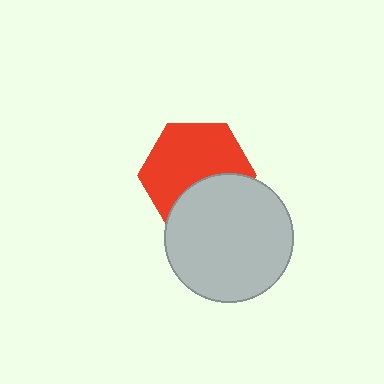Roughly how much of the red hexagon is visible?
About half of it is visible (roughly 65%).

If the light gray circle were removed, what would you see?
You would see the complete red hexagon.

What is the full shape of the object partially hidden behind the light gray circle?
The partially hidden object is a red hexagon.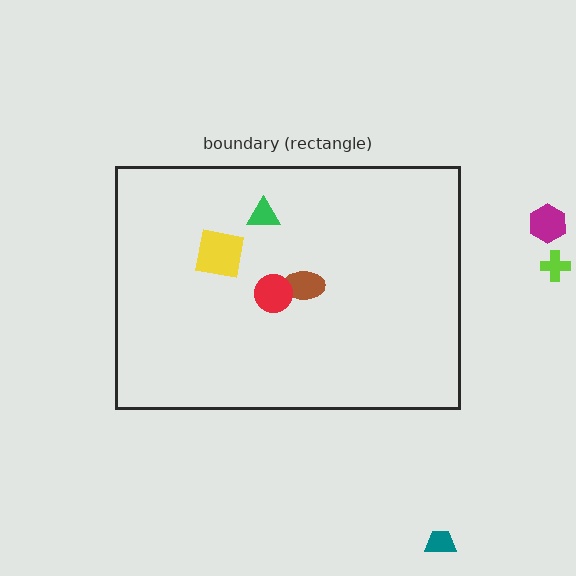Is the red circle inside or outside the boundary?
Inside.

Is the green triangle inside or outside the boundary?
Inside.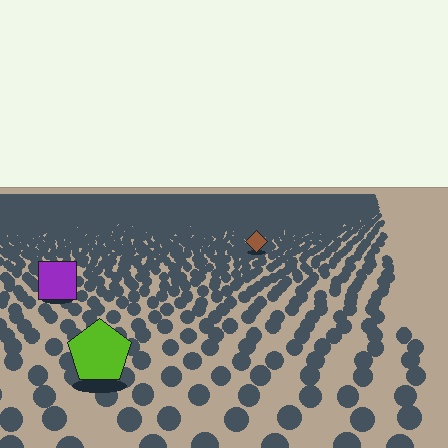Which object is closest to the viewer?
The lime pentagon is closest. The texture marks near it are larger and more spread out.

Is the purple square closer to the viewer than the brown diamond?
Yes. The purple square is closer — you can tell from the texture gradient: the ground texture is coarser near it.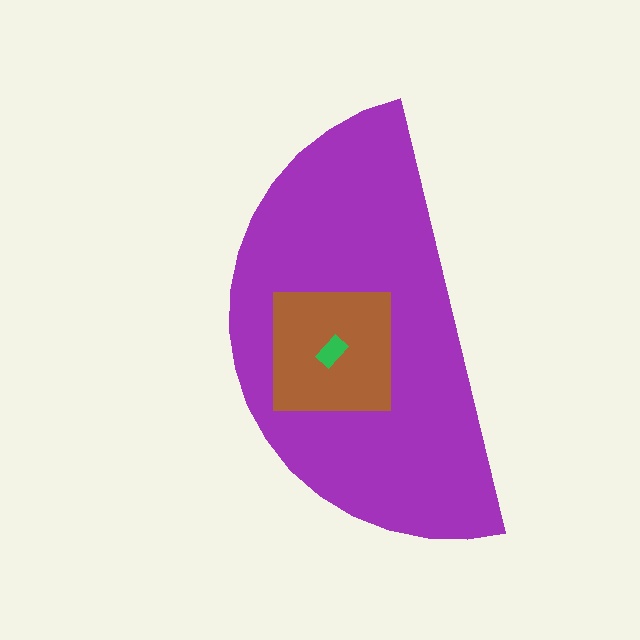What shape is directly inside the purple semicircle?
The brown square.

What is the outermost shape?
The purple semicircle.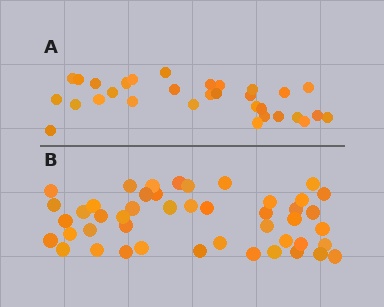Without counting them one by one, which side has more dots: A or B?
Region B (the bottom region) has more dots.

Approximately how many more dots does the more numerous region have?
Region B has approximately 15 more dots than region A.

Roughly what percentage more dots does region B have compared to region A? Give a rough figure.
About 50% more.